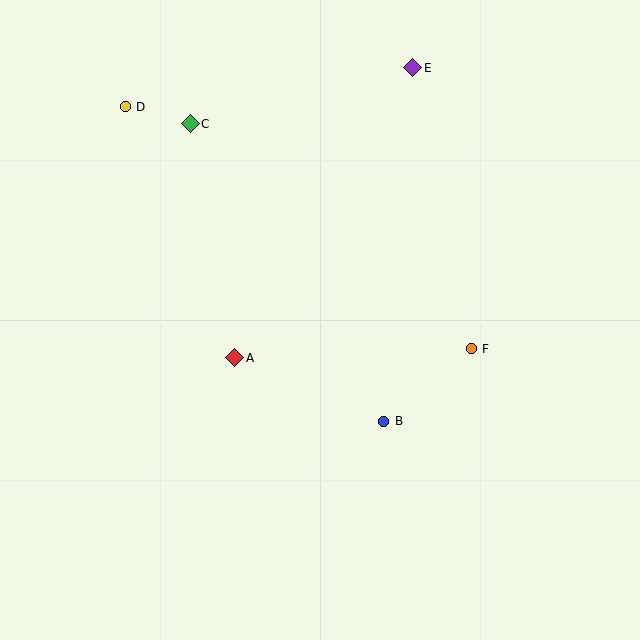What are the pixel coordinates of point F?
Point F is at (471, 349).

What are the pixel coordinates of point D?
Point D is at (125, 107).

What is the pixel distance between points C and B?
The distance between C and B is 355 pixels.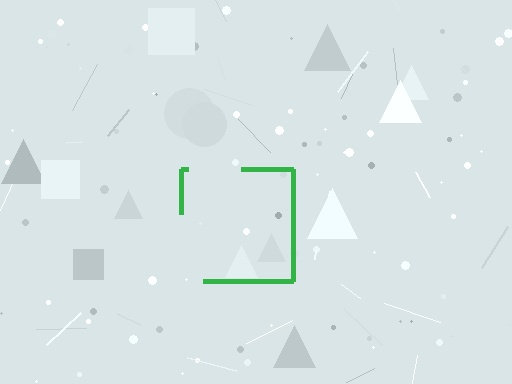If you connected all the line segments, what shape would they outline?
They would outline a square.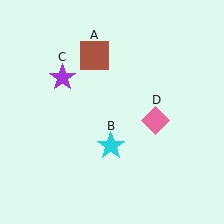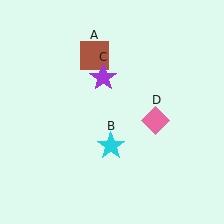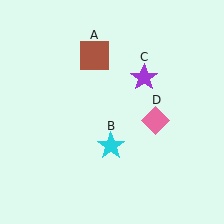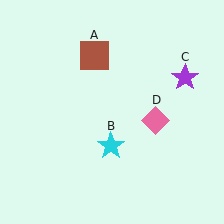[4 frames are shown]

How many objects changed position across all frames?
1 object changed position: purple star (object C).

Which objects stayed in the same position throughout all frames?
Brown square (object A) and cyan star (object B) and pink diamond (object D) remained stationary.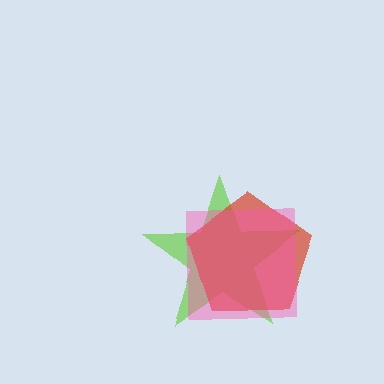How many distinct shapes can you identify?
There are 3 distinct shapes: a lime star, a red pentagon, a pink square.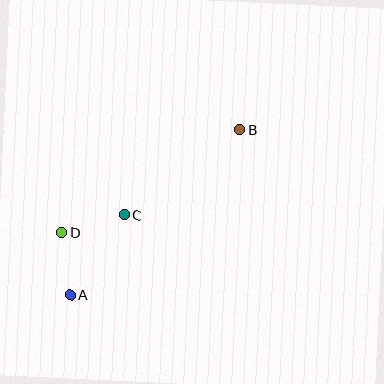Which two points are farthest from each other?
Points A and B are farthest from each other.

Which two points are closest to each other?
Points A and D are closest to each other.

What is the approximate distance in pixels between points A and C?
The distance between A and C is approximately 96 pixels.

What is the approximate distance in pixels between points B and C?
The distance between B and C is approximately 143 pixels.